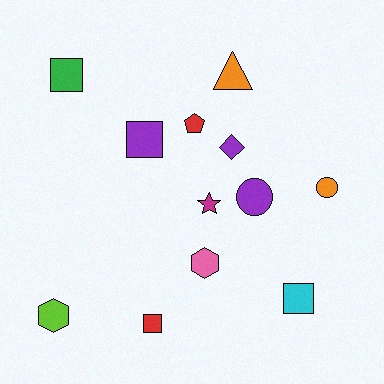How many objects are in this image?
There are 12 objects.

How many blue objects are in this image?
There are no blue objects.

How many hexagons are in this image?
There are 2 hexagons.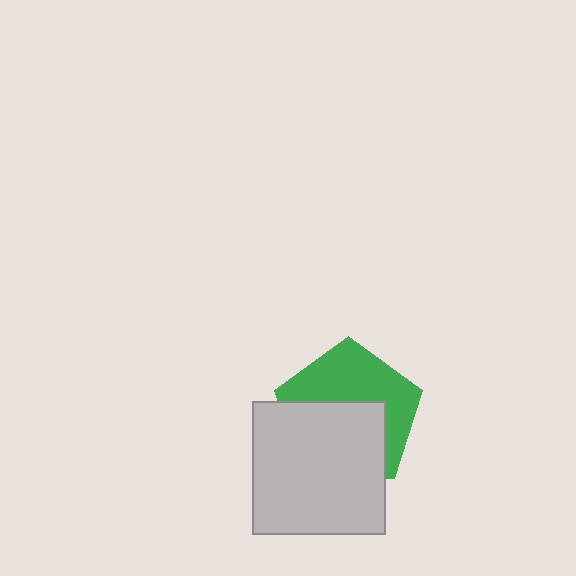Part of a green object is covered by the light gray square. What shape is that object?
It is a pentagon.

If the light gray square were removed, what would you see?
You would see the complete green pentagon.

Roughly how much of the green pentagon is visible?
About half of it is visible (roughly 50%).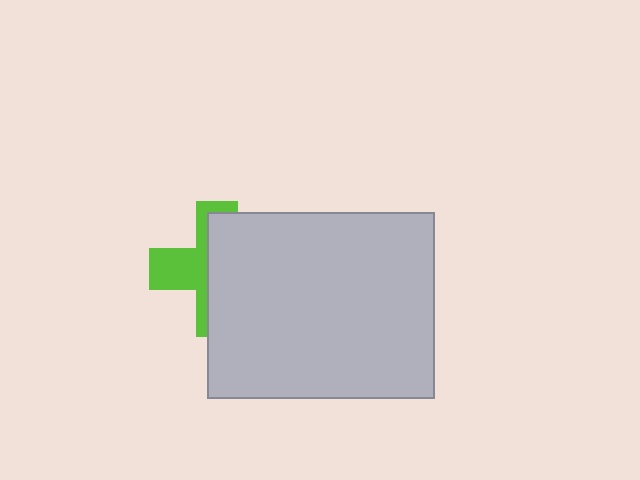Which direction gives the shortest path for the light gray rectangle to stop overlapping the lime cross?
Moving right gives the shortest separation.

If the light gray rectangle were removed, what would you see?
You would see the complete lime cross.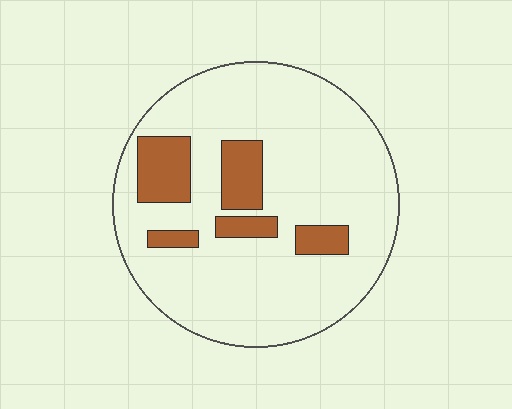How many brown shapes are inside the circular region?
5.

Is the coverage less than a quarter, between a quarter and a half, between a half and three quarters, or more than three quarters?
Less than a quarter.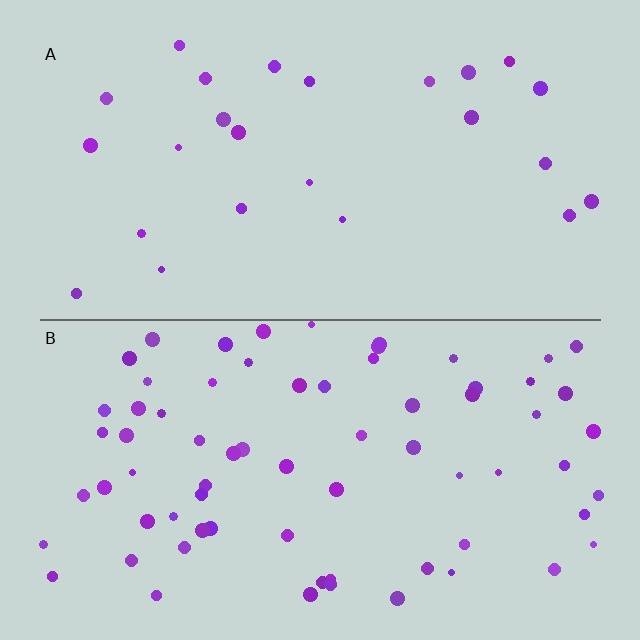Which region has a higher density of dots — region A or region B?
B (the bottom).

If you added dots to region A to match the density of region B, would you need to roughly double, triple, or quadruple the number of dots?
Approximately triple.